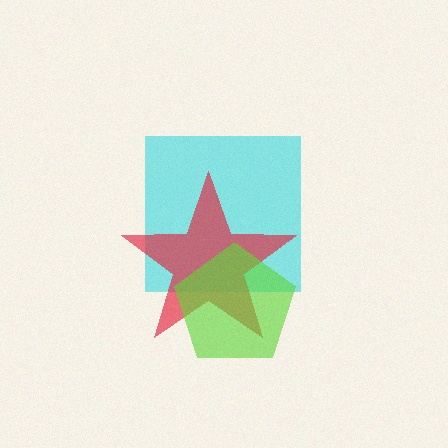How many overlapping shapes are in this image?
There are 3 overlapping shapes in the image.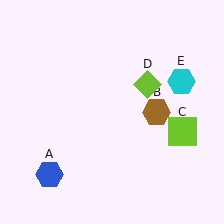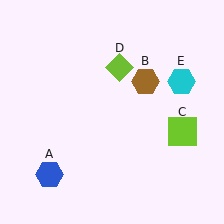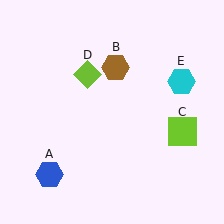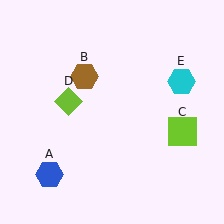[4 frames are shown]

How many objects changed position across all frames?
2 objects changed position: brown hexagon (object B), lime diamond (object D).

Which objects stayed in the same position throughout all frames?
Blue hexagon (object A) and lime square (object C) and cyan hexagon (object E) remained stationary.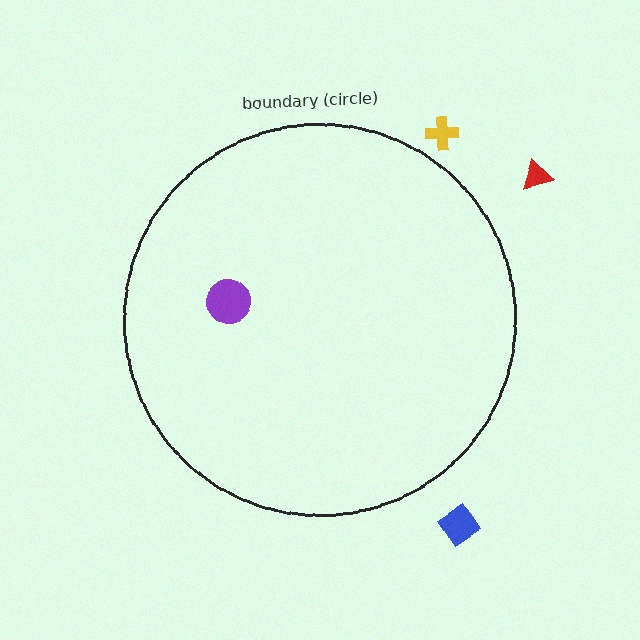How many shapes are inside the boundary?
1 inside, 3 outside.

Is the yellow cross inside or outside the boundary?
Outside.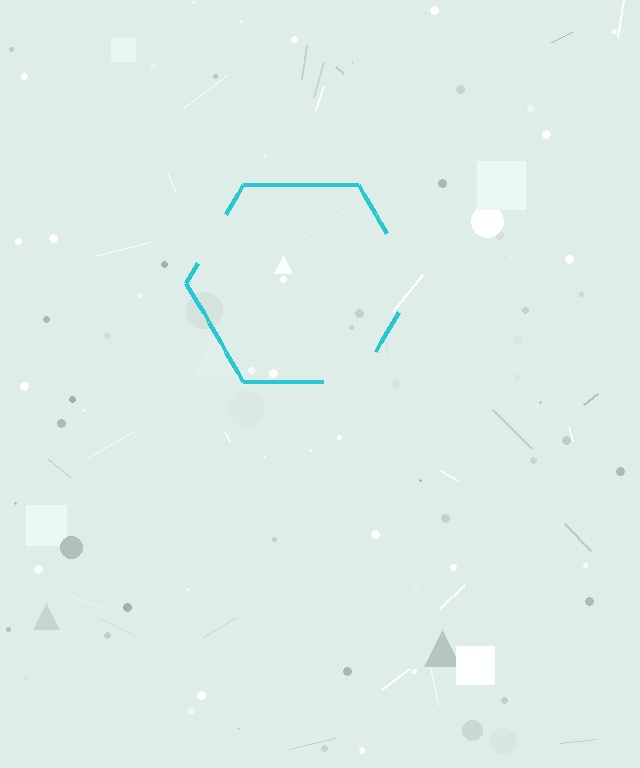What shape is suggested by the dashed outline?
The dashed outline suggests a hexagon.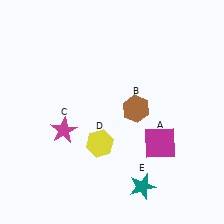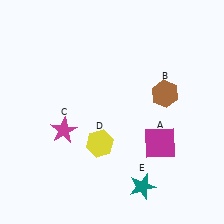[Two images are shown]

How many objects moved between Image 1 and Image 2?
1 object moved between the two images.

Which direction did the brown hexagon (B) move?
The brown hexagon (B) moved right.